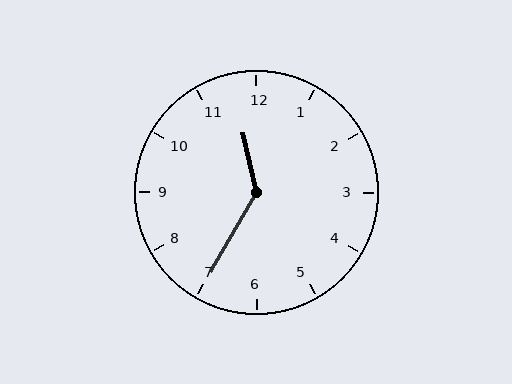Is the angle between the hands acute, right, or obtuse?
It is obtuse.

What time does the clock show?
11:35.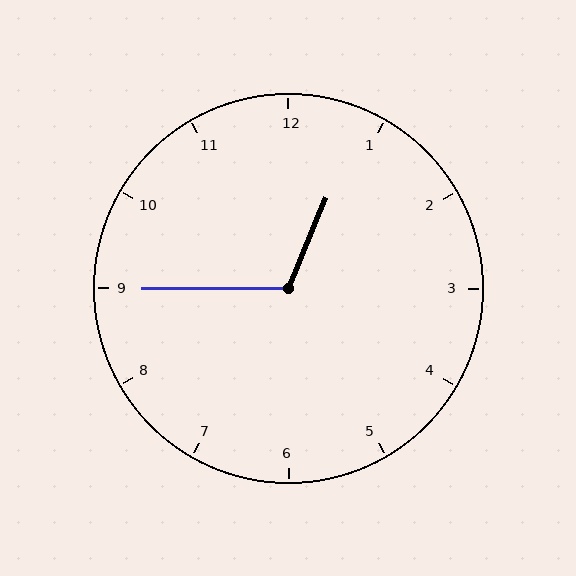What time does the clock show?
12:45.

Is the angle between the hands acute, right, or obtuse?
It is obtuse.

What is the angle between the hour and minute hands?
Approximately 112 degrees.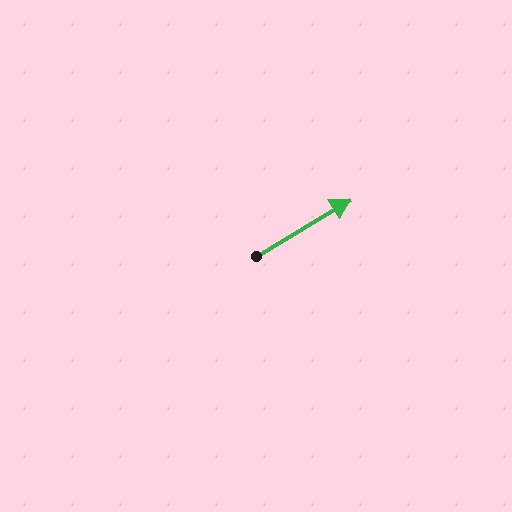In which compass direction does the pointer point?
Northeast.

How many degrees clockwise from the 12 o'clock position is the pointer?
Approximately 59 degrees.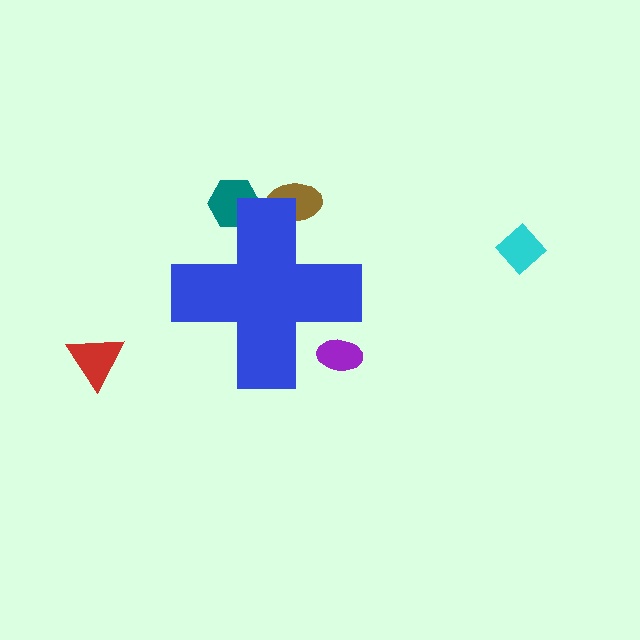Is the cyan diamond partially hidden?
No, the cyan diamond is fully visible.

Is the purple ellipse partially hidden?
Yes, the purple ellipse is partially hidden behind the blue cross.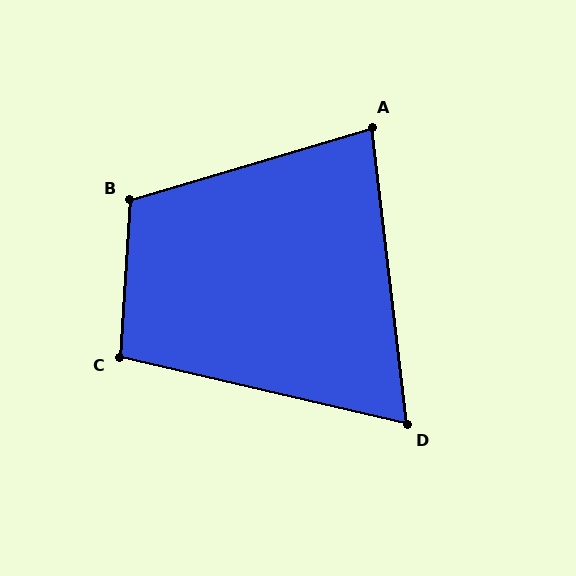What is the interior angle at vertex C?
Approximately 100 degrees (obtuse).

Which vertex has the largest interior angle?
B, at approximately 110 degrees.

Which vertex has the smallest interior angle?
D, at approximately 70 degrees.